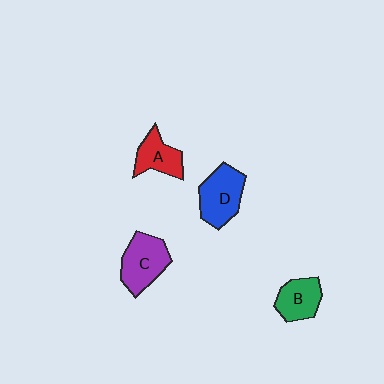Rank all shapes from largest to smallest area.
From largest to smallest: D (blue), C (purple), B (green), A (red).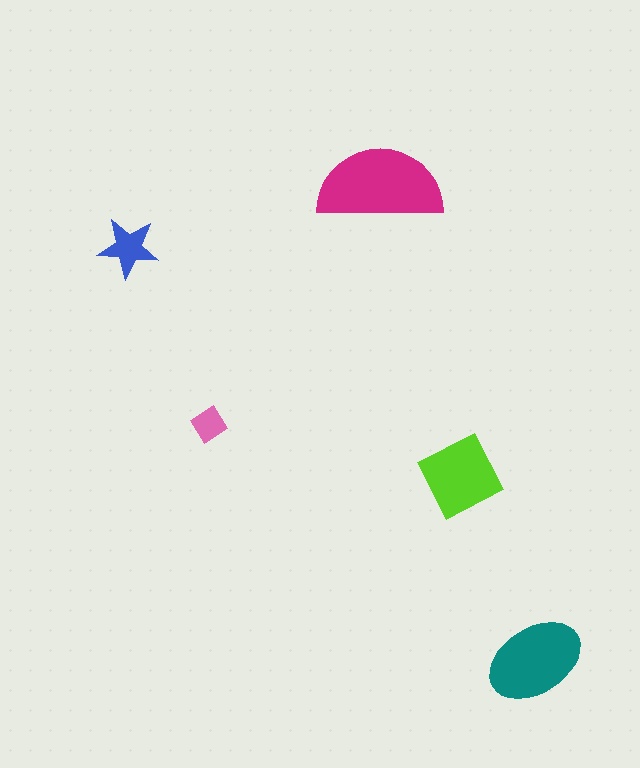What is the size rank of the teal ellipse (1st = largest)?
2nd.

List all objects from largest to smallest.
The magenta semicircle, the teal ellipse, the lime diamond, the blue star, the pink diamond.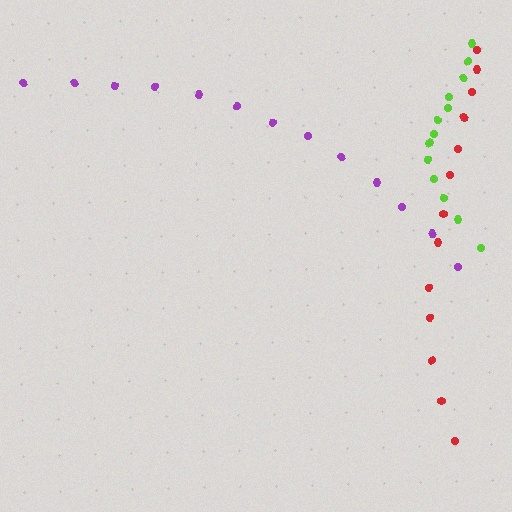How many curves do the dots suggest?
There are 3 distinct paths.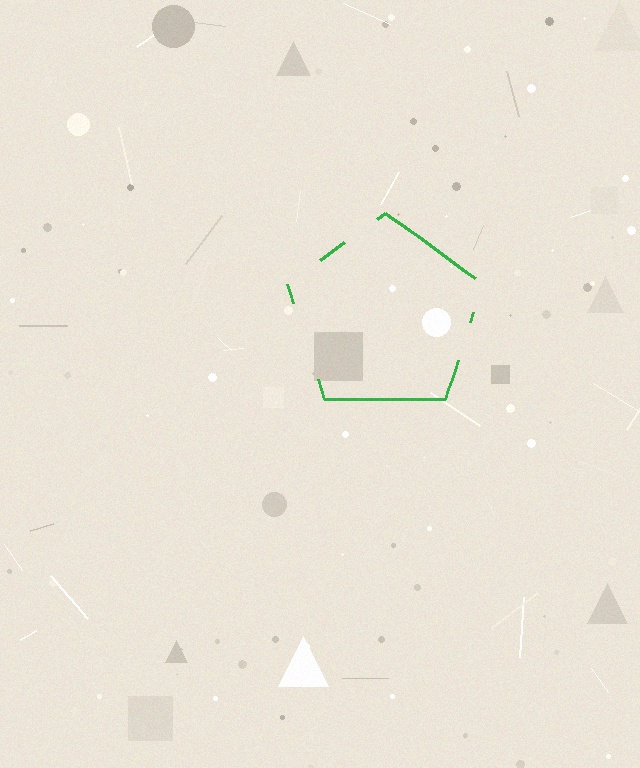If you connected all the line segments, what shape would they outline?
They would outline a pentagon.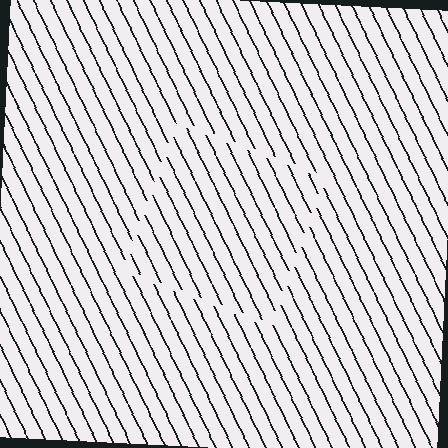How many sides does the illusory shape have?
4 sides — the line-ends trace a square.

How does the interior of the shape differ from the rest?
The interior of the shape contains the same grating, shifted by half a period — the contour is defined by the phase discontinuity where line-ends from the inner and outer gratings abut.